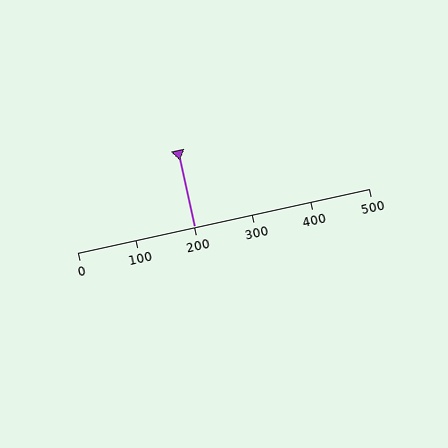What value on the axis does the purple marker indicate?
The marker indicates approximately 200.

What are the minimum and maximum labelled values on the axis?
The axis runs from 0 to 500.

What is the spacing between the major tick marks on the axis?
The major ticks are spaced 100 apart.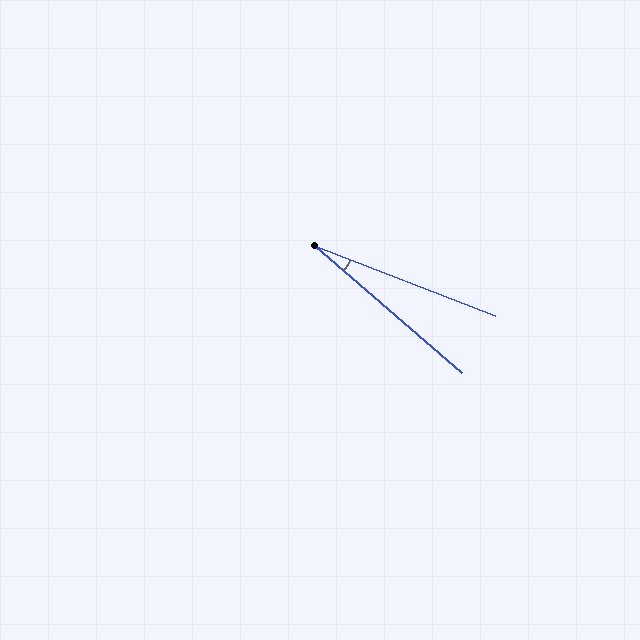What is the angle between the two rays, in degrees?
Approximately 20 degrees.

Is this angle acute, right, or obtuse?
It is acute.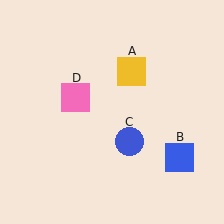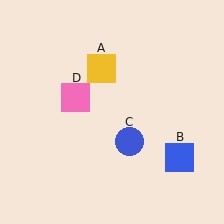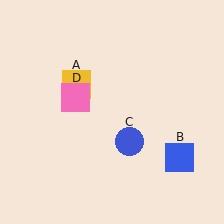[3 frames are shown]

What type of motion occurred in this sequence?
The yellow square (object A) rotated counterclockwise around the center of the scene.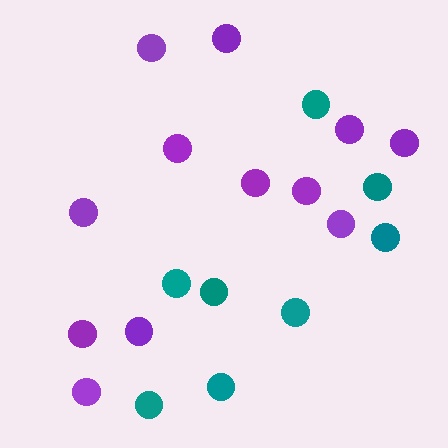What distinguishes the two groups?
There are 2 groups: one group of teal circles (8) and one group of purple circles (12).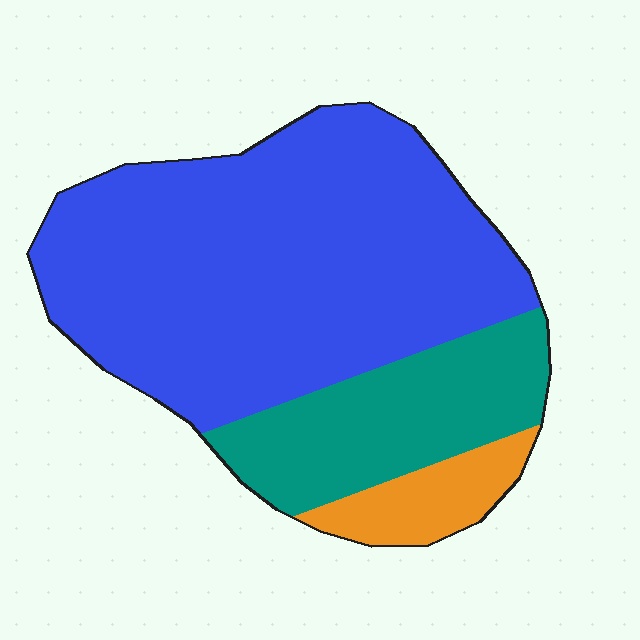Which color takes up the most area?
Blue, at roughly 70%.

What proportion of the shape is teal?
Teal covers around 25% of the shape.